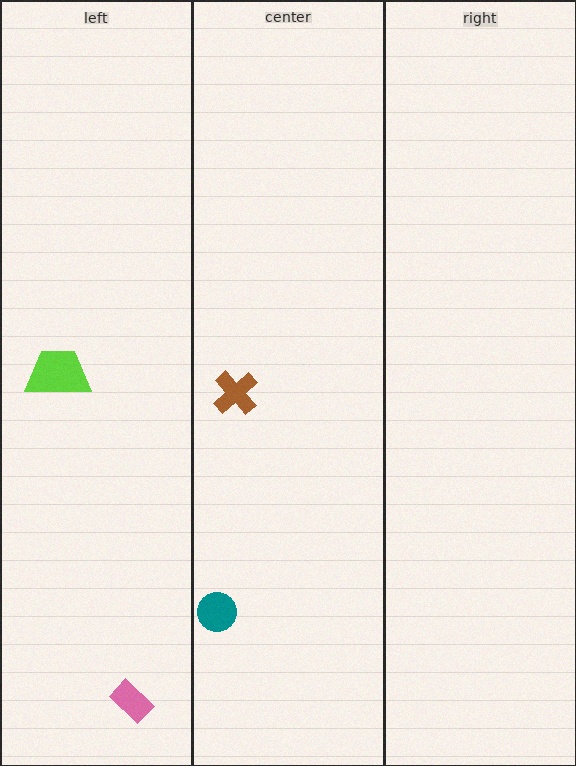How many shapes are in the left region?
2.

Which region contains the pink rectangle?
The left region.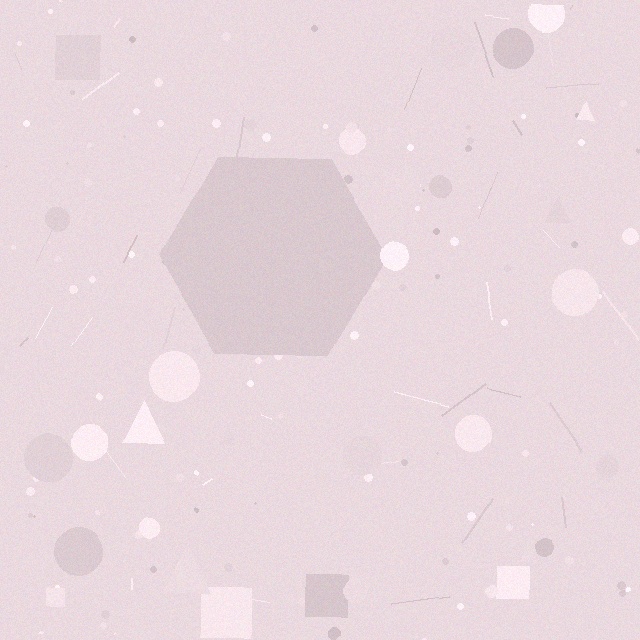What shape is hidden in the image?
A hexagon is hidden in the image.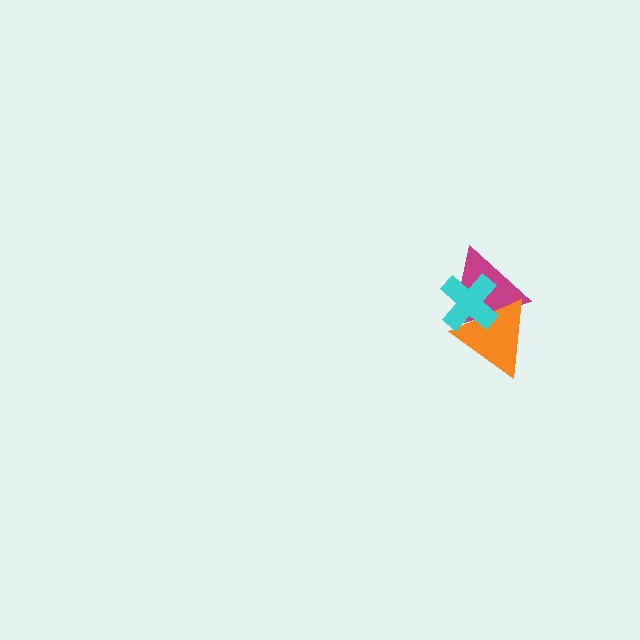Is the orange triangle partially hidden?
Yes, it is partially covered by another shape.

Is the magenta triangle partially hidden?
Yes, it is partially covered by another shape.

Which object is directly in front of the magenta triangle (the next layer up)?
The orange triangle is directly in front of the magenta triangle.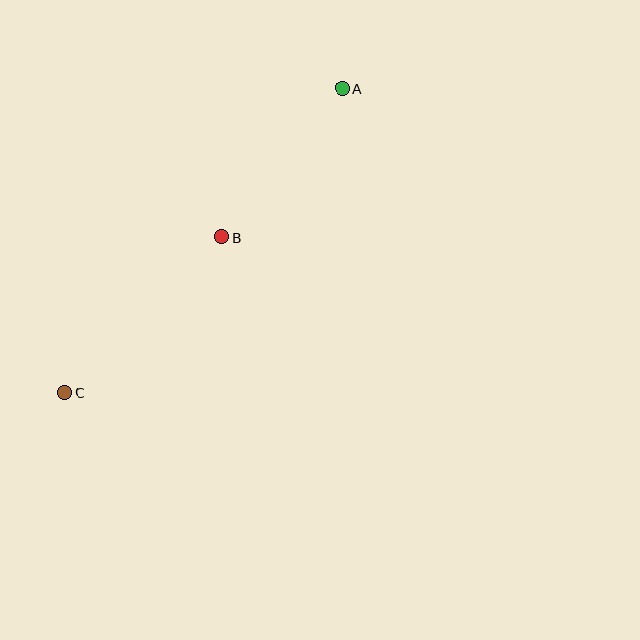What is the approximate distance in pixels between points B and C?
The distance between B and C is approximately 222 pixels.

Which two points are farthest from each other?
Points A and C are farthest from each other.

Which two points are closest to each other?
Points A and B are closest to each other.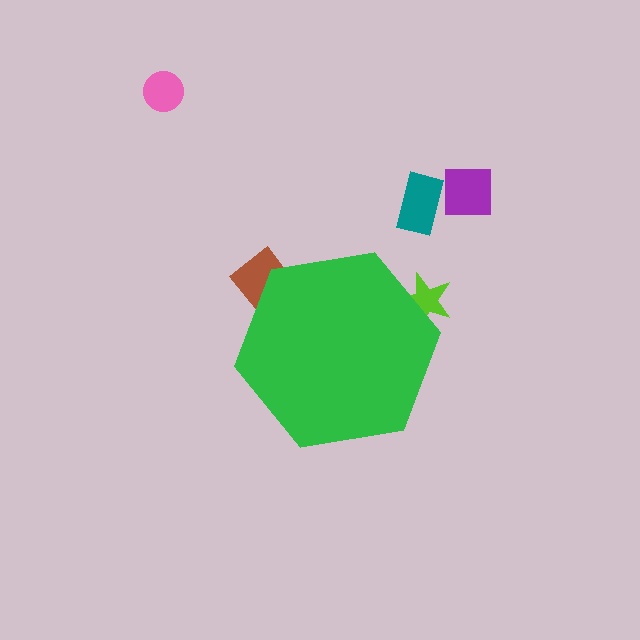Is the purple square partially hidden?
No, the purple square is fully visible.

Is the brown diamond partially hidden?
Yes, the brown diamond is partially hidden behind the green hexagon.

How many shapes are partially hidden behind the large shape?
2 shapes are partially hidden.